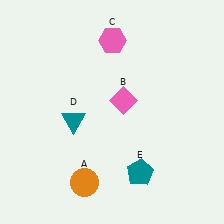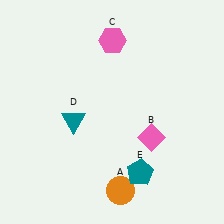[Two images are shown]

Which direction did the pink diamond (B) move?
The pink diamond (B) moved down.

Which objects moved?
The objects that moved are: the orange circle (A), the pink diamond (B).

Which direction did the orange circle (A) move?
The orange circle (A) moved right.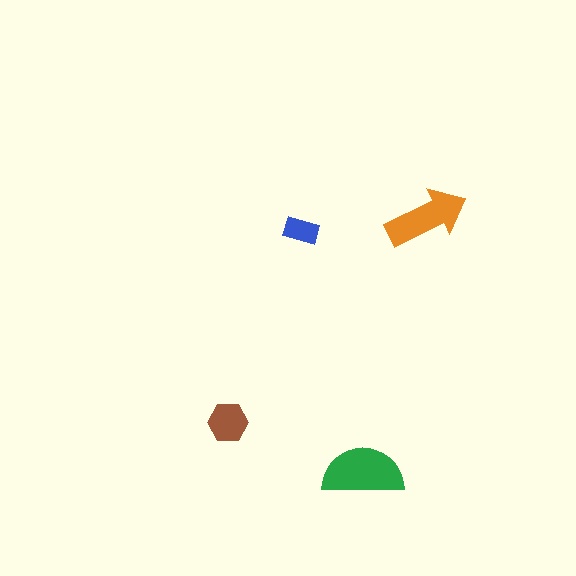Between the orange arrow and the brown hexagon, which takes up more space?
The orange arrow.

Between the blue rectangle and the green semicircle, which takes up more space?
The green semicircle.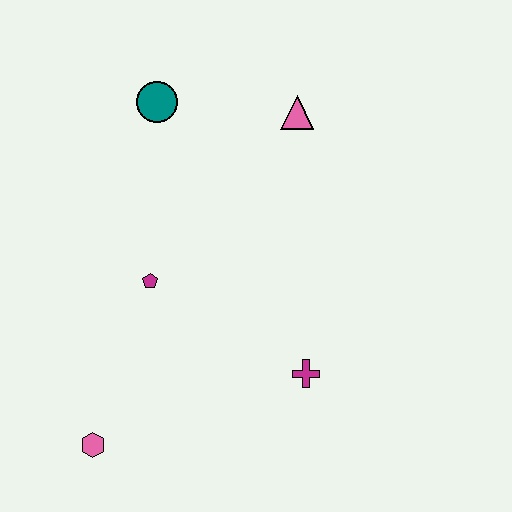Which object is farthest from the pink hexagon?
The pink triangle is farthest from the pink hexagon.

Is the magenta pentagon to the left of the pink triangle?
Yes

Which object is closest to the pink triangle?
The teal circle is closest to the pink triangle.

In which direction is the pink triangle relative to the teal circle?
The pink triangle is to the right of the teal circle.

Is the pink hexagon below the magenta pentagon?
Yes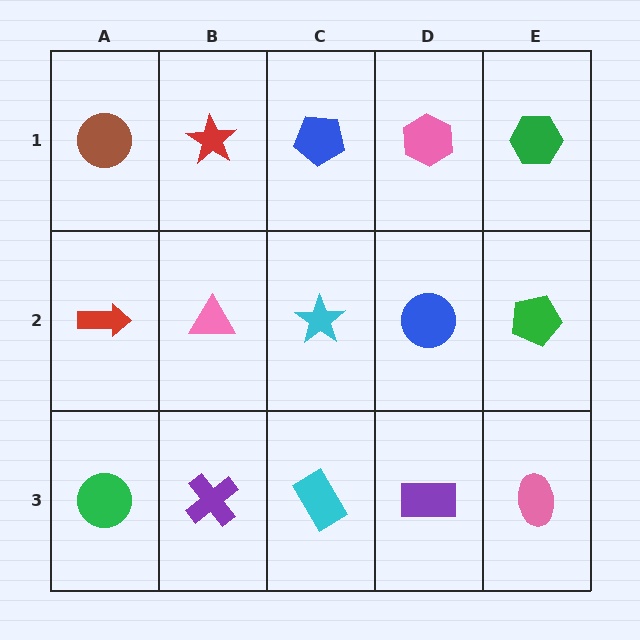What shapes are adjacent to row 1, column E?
A green pentagon (row 2, column E), a pink hexagon (row 1, column D).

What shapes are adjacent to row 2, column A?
A brown circle (row 1, column A), a green circle (row 3, column A), a pink triangle (row 2, column B).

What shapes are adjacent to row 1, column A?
A red arrow (row 2, column A), a red star (row 1, column B).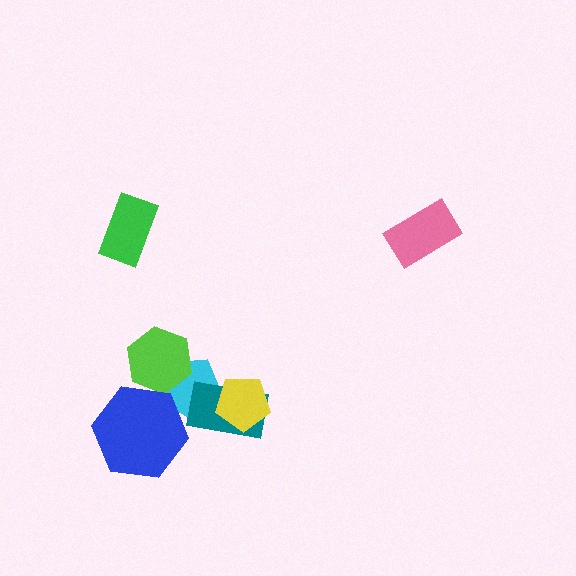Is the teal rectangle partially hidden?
Yes, it is partially covered by another shape.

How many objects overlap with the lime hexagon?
2 objects overlap with the lime hexagon.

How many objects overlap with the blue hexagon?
2 objects overlap with the blue hexagon.